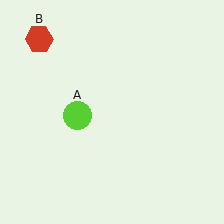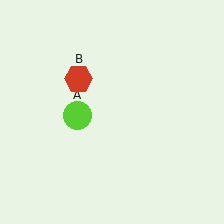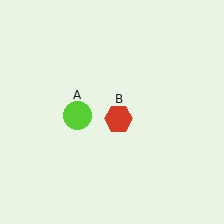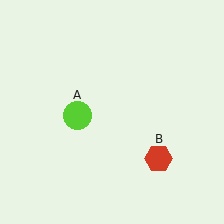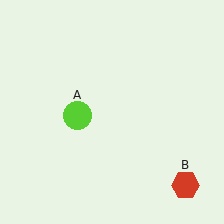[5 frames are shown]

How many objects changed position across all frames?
1 object changed position: red hexagon (object B).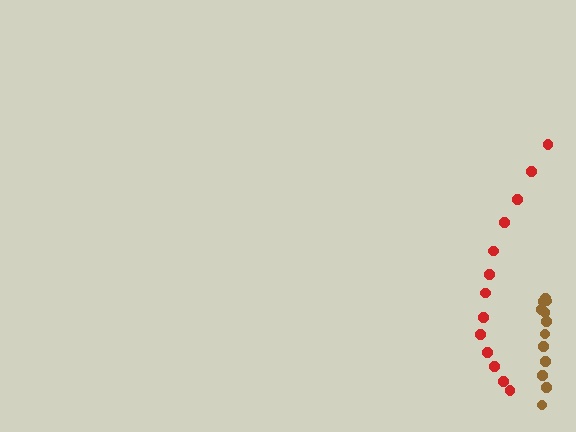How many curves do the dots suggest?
There are 2 distinct paths.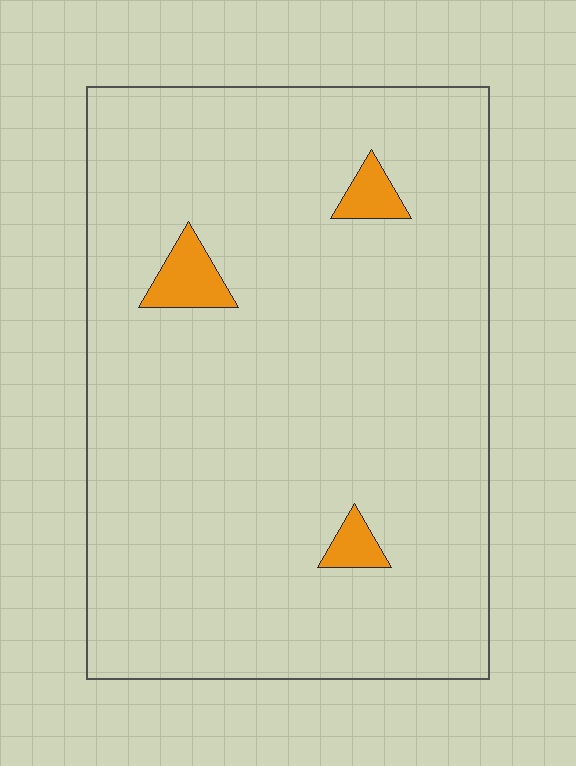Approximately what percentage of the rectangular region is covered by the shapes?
Approximately 5%.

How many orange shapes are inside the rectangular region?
3.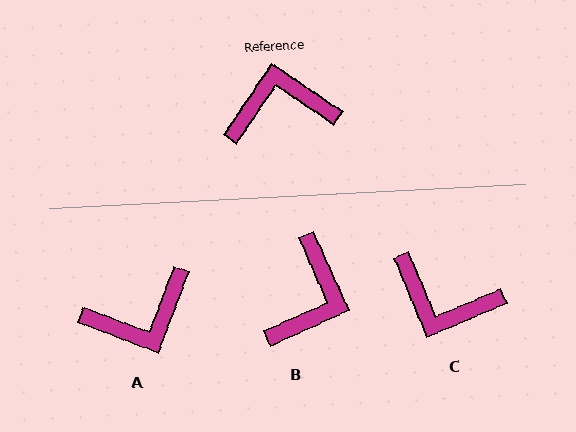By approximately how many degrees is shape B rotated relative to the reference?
Approximately 122 degrees clockwise.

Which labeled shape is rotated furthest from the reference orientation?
A, about 167 degrees away.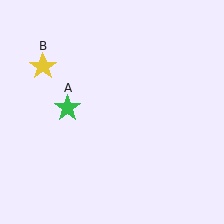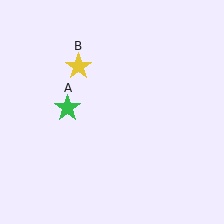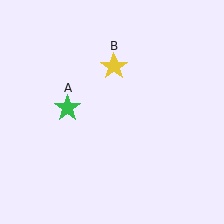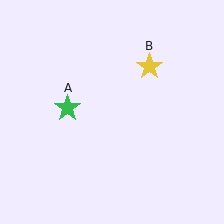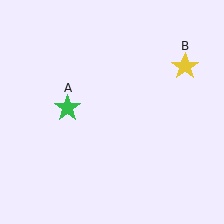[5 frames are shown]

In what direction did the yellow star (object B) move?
The yellow star (object B) moved right.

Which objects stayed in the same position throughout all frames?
Green star (object A) remained stationary.